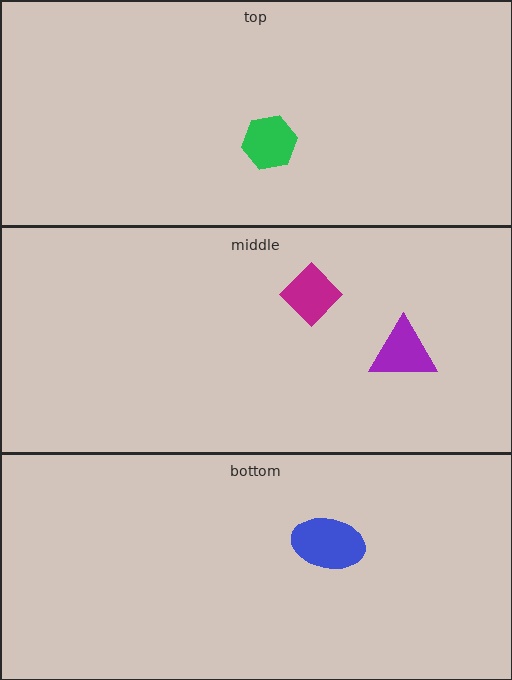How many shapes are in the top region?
1.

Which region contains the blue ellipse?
The bottom region.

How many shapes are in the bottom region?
1.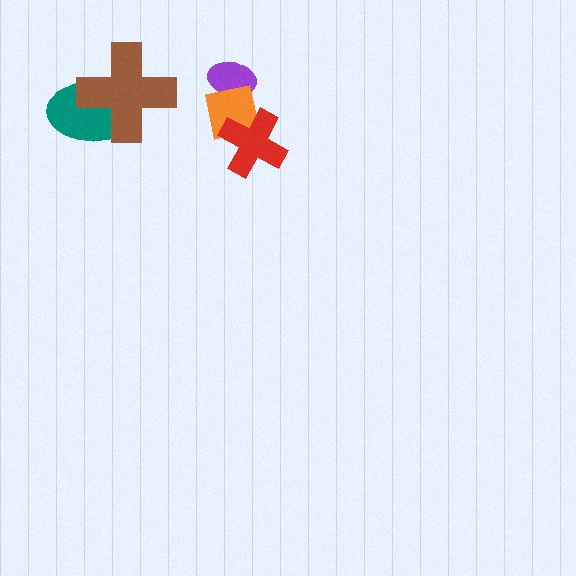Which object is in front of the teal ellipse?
The brown cross is in front of the teal ellipse.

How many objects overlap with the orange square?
2 objects overlap with the orange square.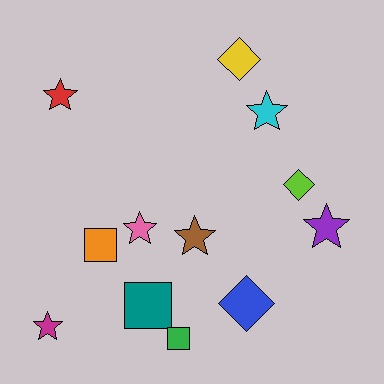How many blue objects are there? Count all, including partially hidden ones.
There is 1 blue object.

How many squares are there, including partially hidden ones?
There are 3 squares.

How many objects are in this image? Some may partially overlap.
There are 12 objects.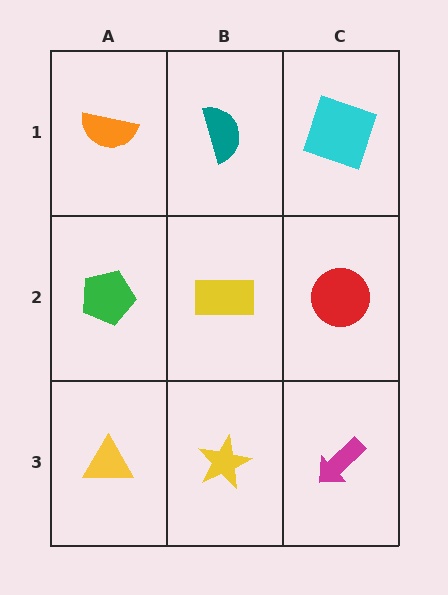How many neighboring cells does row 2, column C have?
3.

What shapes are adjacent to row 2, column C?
A cyan square (row 1, column C), a magenta arrow (row 3, column C), a yellow rectangle (row 2, column B).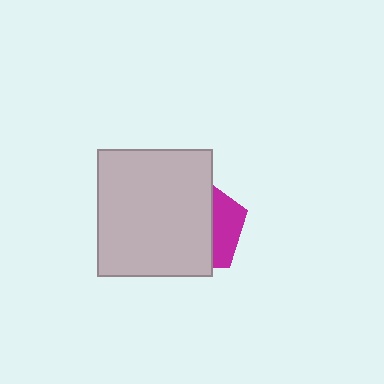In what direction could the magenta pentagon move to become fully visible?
The magenta pentagon could move right. That would shift it out from behind the light gray rectangle entirely.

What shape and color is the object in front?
The object in front is a light gray rectangle.